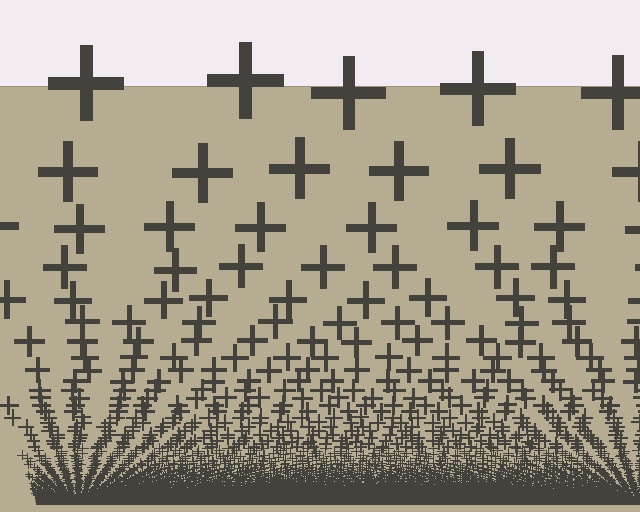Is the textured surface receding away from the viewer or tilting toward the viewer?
The surface appears to tilt toward the viewer. Texture elements get larger and sparser toward the top.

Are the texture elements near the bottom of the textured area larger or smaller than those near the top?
Smaller. The gradient is inverted — elements near the bottom are smaller and denser.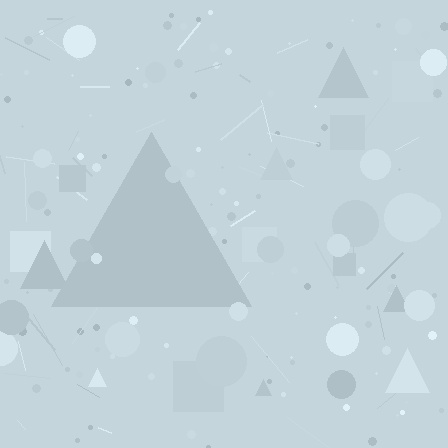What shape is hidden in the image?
A triangle is hidden in the image.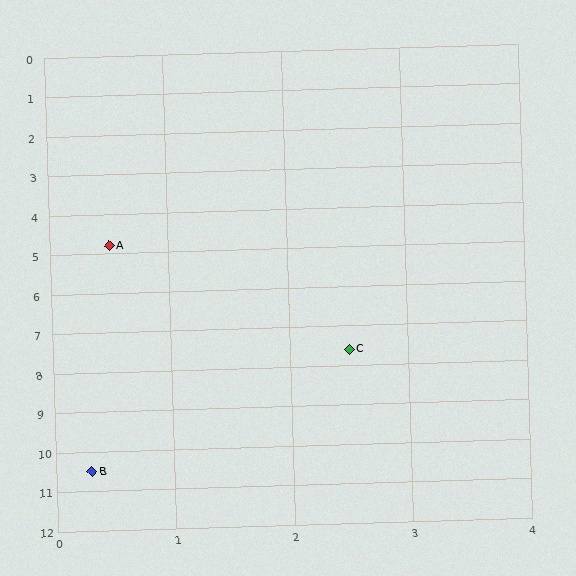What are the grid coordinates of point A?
Point A is at approximately (0.5, 4.8).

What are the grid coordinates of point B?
Point B is at approximately (0.3, 10.5).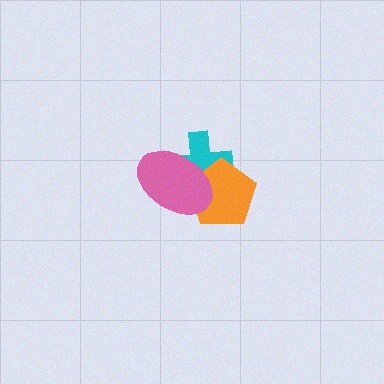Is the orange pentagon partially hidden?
Yes, it is partially covered by another shape.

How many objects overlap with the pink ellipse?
2 objects overlap with the pink ellipse.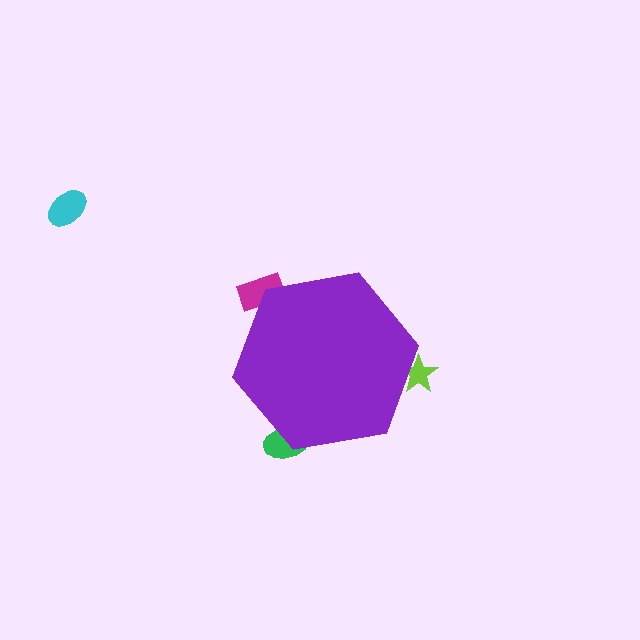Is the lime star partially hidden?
Yes, the lime star is partially hidden behind the purple hexagon.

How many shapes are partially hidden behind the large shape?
3 shapes are partially hidden.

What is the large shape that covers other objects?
A purple hexagon.